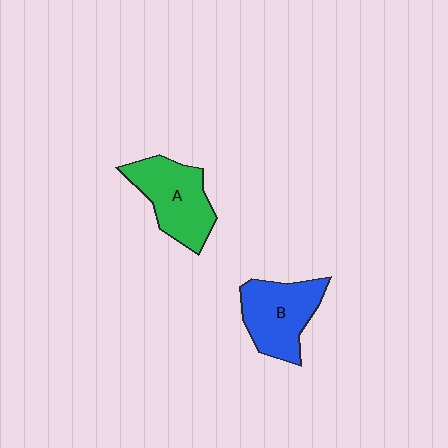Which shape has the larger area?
Shape A (green).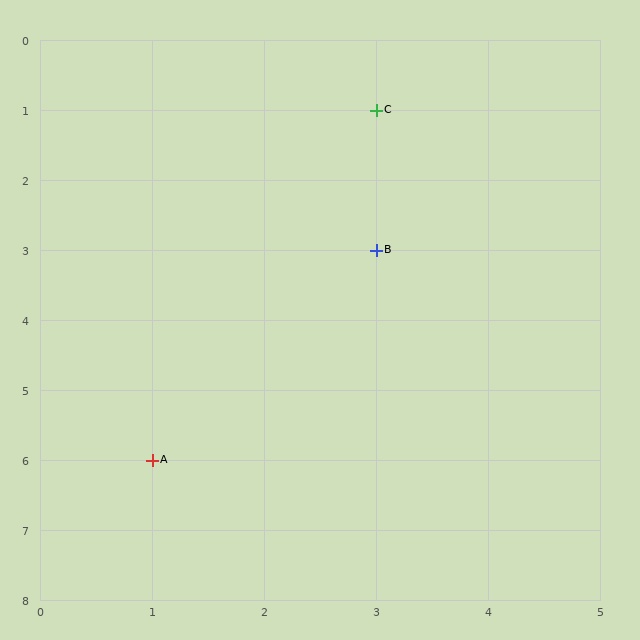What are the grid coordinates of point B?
Point B is at grid coordinates (3, 3).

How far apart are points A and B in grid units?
Points A and B are 2 columns and 3 rows apart (about 3.6 grid units diagonally).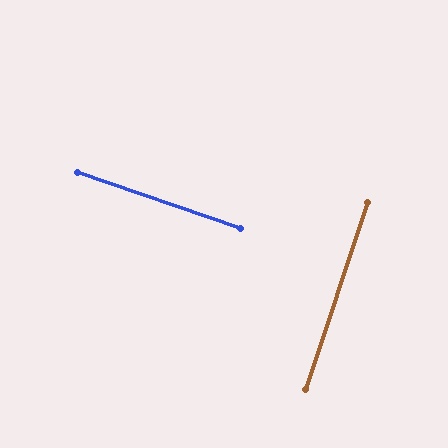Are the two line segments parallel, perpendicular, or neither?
Perpendicular — they meet at approximately 89°.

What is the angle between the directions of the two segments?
Approximately 89 degrees.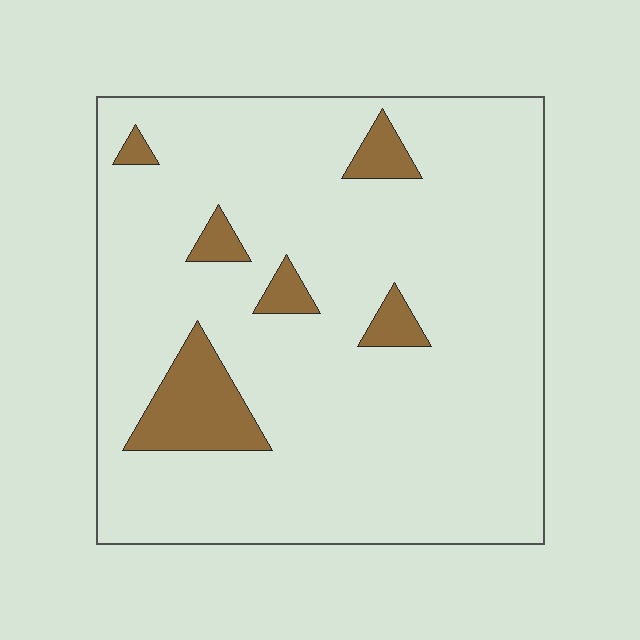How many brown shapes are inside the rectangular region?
6.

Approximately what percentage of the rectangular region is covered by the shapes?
Approximately 10%.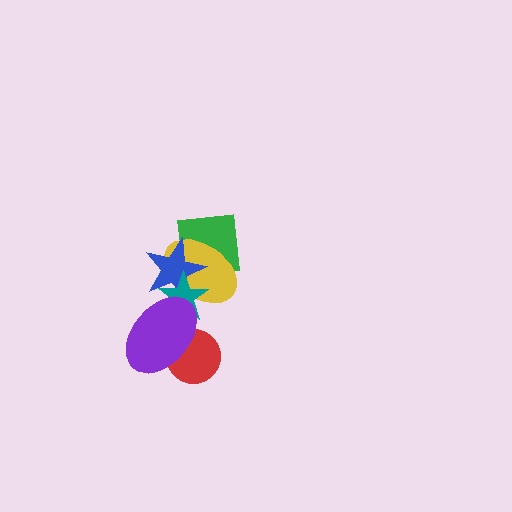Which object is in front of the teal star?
The purple ellipse is in front of the teal star.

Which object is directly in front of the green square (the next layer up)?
The yellow ellipse is directly in front of the green square.